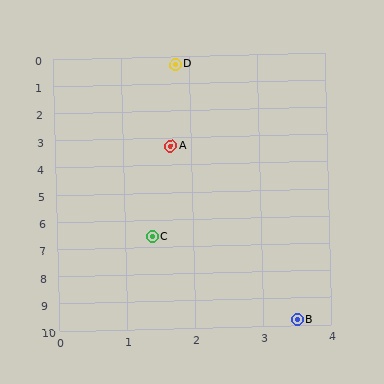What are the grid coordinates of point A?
Point A is at approximately (1.7, 3.3).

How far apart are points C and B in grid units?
Points C and B are about 3.8 grid units apart.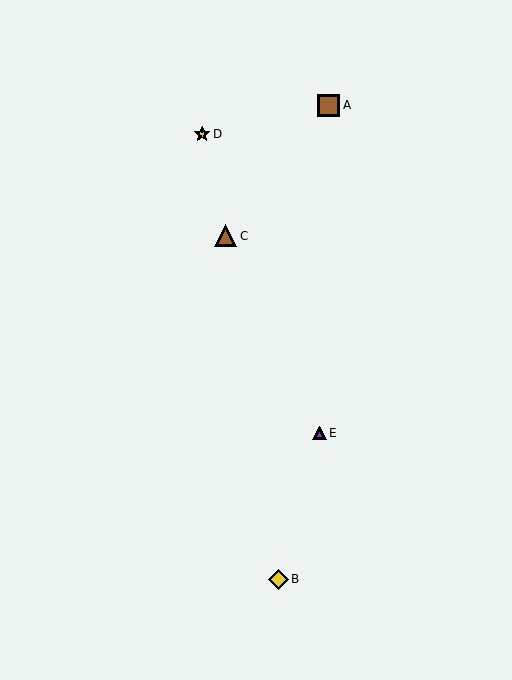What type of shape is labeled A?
Shape A is a brown square.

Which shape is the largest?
The brown triangle (labeled C) is the largest.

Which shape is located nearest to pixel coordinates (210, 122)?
The yellow star (labeled D) at (202, 134) is nearest to that location.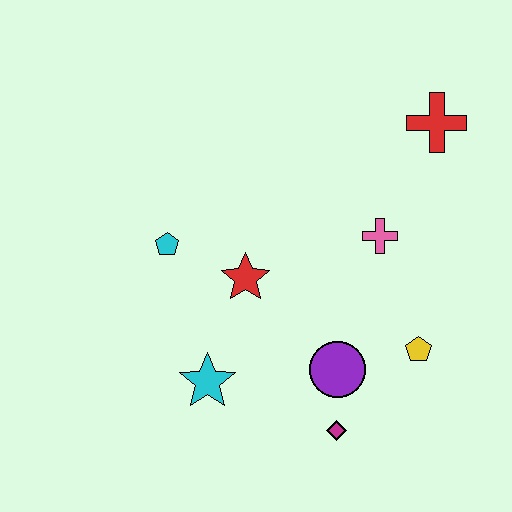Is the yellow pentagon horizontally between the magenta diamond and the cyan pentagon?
No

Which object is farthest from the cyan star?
The red cross is farthest from the cyan star.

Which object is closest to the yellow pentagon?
The purple circle is closest to the yellow pentagon.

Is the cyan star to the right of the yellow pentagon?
No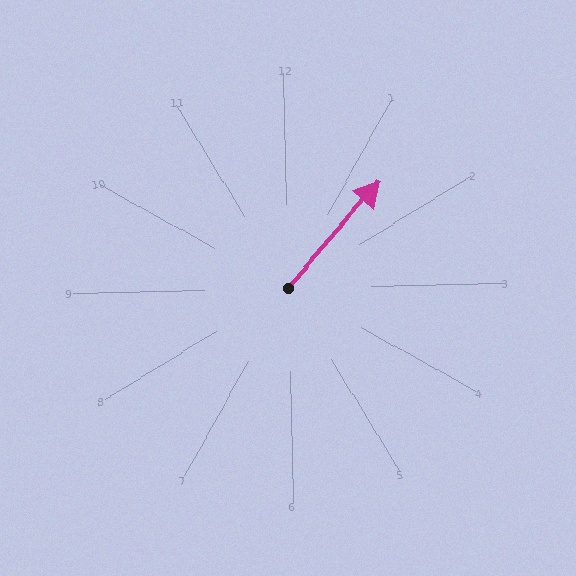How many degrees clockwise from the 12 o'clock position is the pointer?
Approximately 42 degrees.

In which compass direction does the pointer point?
Northeast.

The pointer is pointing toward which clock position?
Roughly 1 o'clock.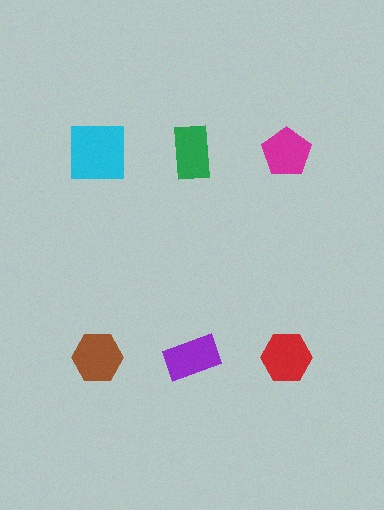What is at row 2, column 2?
A purple rectangle.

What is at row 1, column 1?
A cyan square.